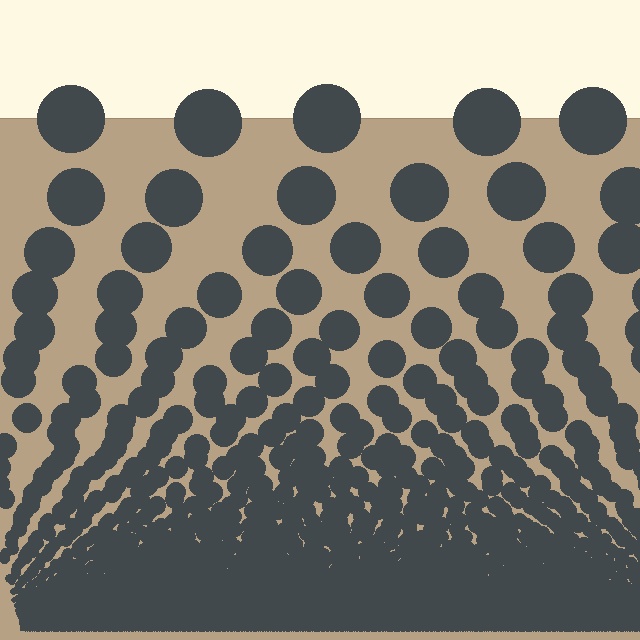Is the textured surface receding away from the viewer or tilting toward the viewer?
The surface appears to tilt toward the viewer. Texture elements get larger and sparser toward the top.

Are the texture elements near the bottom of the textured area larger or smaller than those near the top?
Smaller. The gradient is inverted — elements near the bottom are smaller and denser.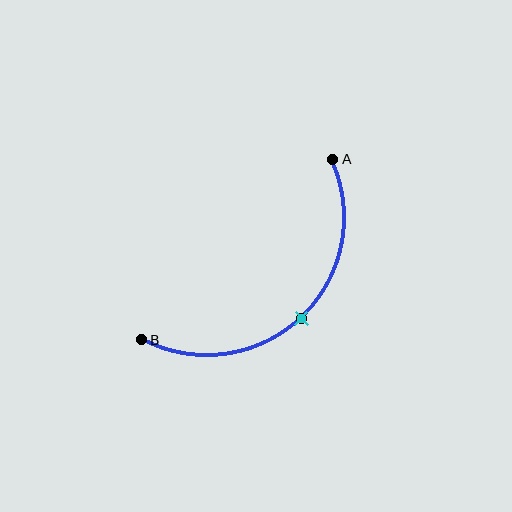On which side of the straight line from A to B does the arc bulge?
The arc bulges below and to the right of the straight line connecting A and B.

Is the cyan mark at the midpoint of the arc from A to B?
Yes. The cyan mark lies on the arc at equal arc-length from both A and B — it is the arc midpoint.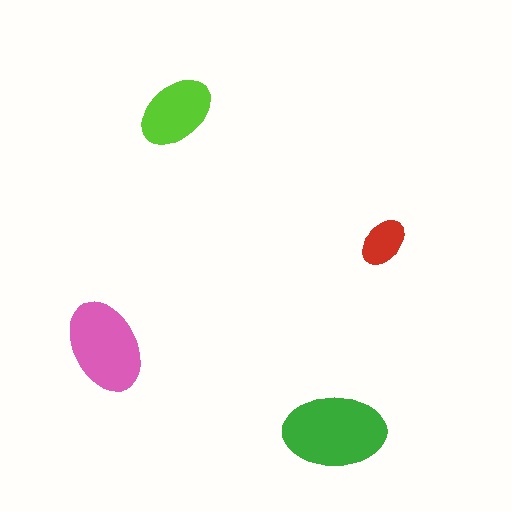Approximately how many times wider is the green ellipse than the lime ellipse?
About 1.5 times wider.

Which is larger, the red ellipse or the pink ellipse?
The pink one.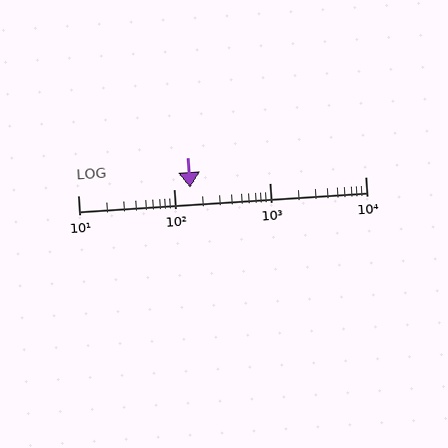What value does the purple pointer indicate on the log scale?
The pointer indicates approximately 150.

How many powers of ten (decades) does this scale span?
The scale spans 3 decades, from 10 to 10000.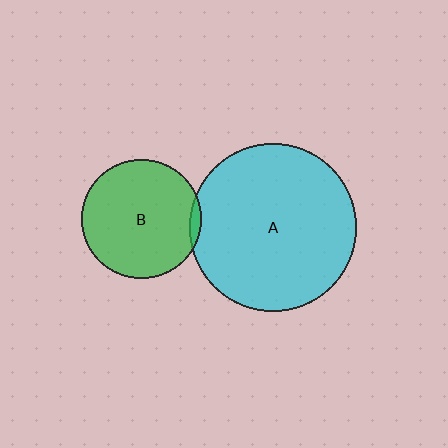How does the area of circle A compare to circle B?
Approximately 2.0 times.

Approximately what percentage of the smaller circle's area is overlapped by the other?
Approximately 5%.